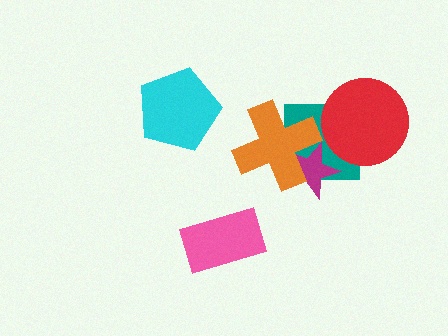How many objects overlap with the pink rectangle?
0 objects overlap with the pink rectangle.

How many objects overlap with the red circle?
1 object overlaps with the red circle.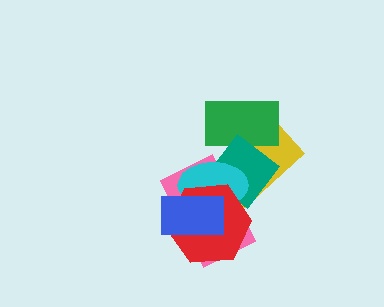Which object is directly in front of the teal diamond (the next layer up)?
The cyan ellipse is directly in front of the teal diamond.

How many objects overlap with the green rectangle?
2 objects overlap with the green rectangle.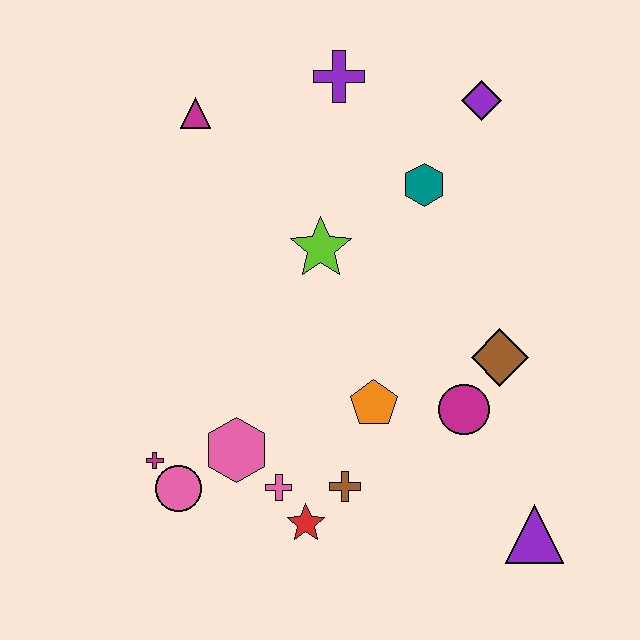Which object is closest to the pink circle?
The magenta cross is closest to the pink circle.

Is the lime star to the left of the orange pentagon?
Yes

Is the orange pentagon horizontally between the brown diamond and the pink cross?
Yes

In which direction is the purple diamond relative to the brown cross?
The purple diamond is above the brown cross.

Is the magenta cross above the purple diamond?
No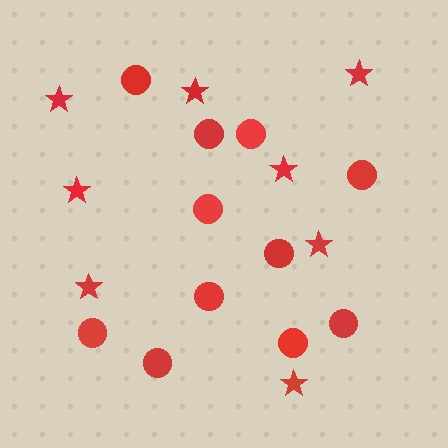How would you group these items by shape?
There are 2 groups: one group of circles (11) and one group of stars (8).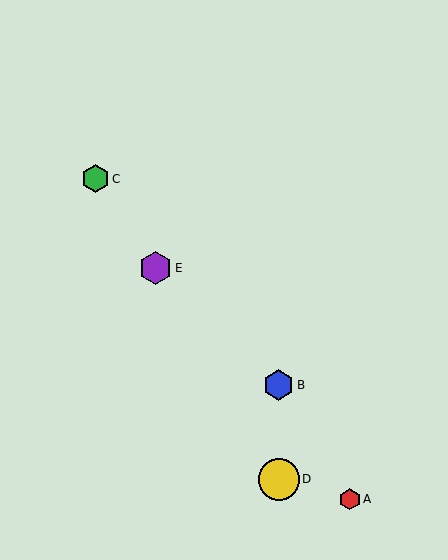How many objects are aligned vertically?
2 objects (B, D) are aligned vertically.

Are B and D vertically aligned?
Yes, both are at x≈279.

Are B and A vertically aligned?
No, B is at x≈279 and A is at x≈350.